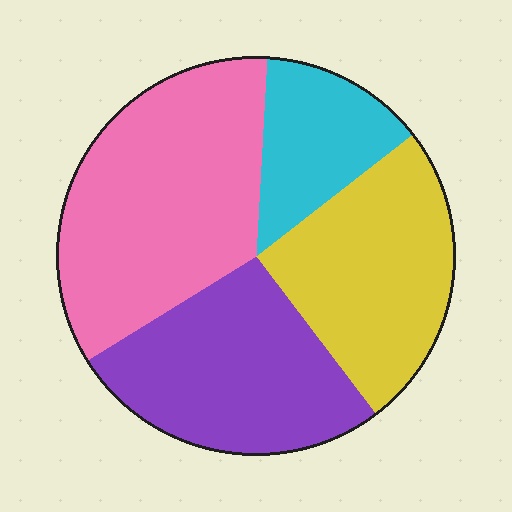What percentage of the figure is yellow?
Yellow covers around 25% of the figure.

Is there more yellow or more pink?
Pink.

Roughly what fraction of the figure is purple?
Purple takes up about one quarter (1/4) of the figure.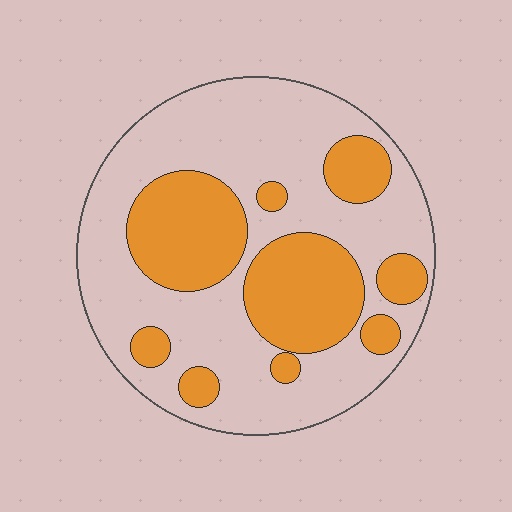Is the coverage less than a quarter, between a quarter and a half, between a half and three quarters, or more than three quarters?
Between a quarter and a half.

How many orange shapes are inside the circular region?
9.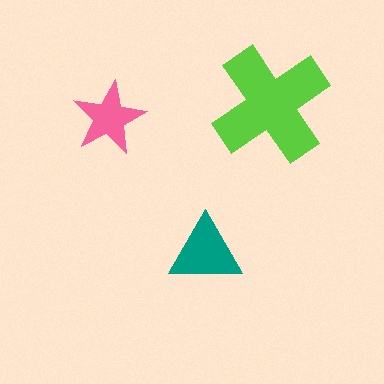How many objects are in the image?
There are 3 objects in the image.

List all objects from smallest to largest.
The pink star, the teal triangle, the lime cross.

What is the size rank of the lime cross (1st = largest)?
1st.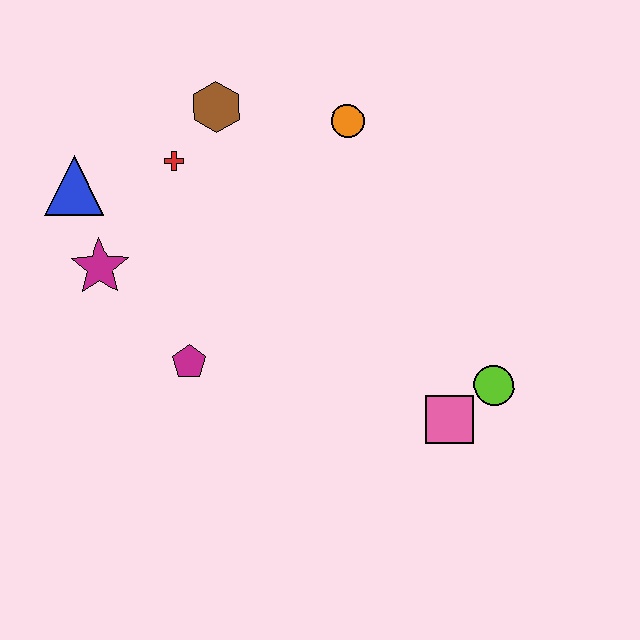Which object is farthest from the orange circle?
The pink square is farthest from the orange circle.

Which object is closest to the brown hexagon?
The red cross is closest to the brown hexagon.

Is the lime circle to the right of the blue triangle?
Yes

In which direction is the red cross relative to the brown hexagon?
The red cross is below the brown hexagon.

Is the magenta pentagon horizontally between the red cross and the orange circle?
Yes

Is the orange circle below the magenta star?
No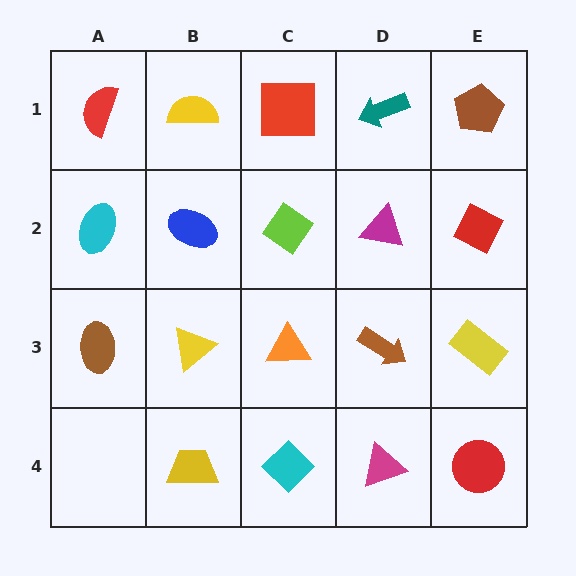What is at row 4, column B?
A yellow trapezoid.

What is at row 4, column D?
A magenta triangle.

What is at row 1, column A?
A red semicircle.